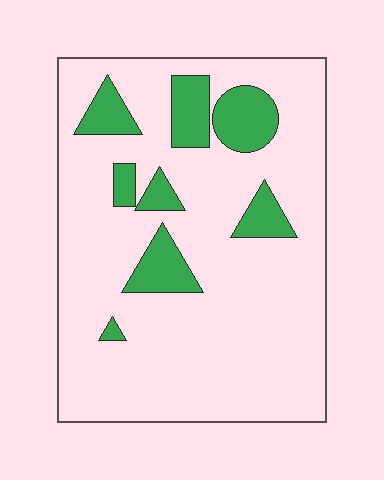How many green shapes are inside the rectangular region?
8.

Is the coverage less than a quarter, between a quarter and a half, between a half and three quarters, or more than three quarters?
Less than a quarter.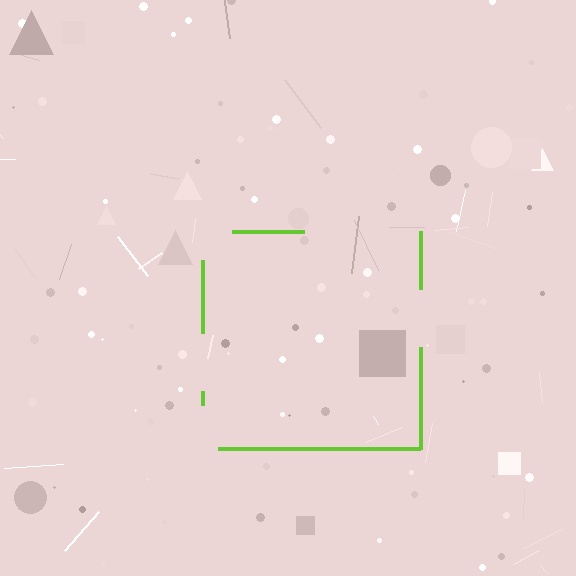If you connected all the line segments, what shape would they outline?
They would outline a square.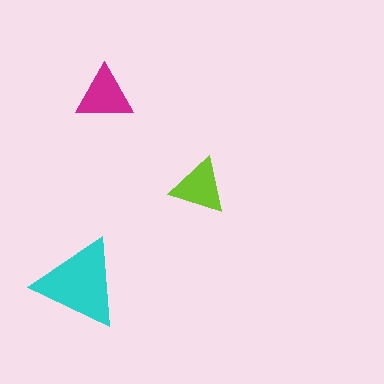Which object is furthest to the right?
The lime triangle is rightmost.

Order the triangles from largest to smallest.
the cyan one, the magenta one, the lime one.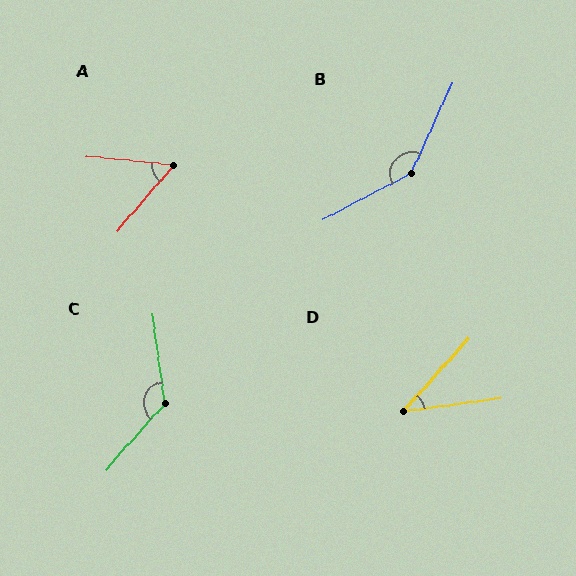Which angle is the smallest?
D, at approximately 40 degrees.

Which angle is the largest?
B, at approximately 143 degrees.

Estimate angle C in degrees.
Approximately 130 degrees.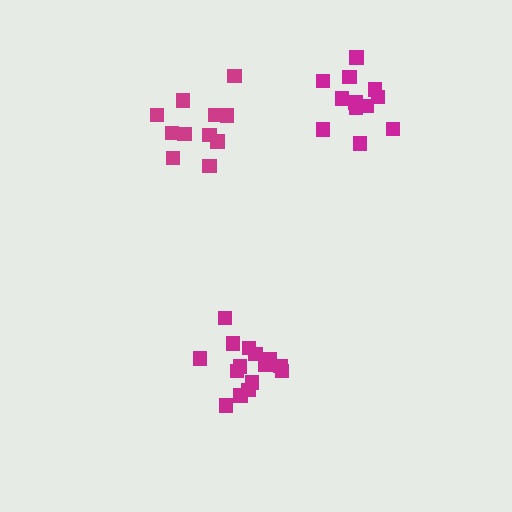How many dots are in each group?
Group 1: 12 dots, Group 2: 16 dots, Group 3: 11 dots (39 total).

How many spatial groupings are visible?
There are 3 spatial groupings.